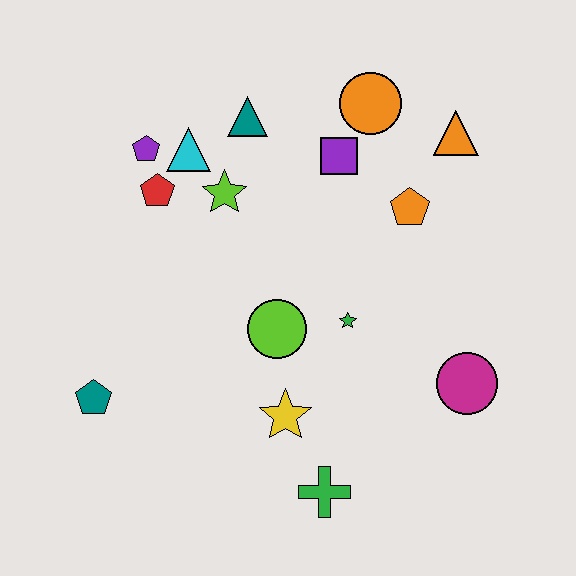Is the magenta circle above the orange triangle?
No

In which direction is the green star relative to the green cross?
The green star is above the green cross.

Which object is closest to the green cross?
The yellow star is closest to the green cross.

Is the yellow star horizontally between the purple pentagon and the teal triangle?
No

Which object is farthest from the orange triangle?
The teal pentagon is farthest from the orange triangle.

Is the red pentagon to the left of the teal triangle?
Yes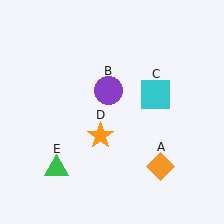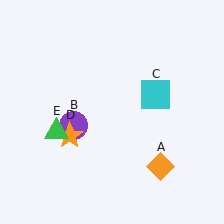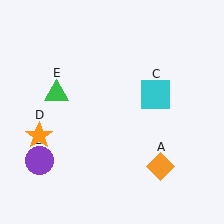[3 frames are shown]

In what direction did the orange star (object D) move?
The orange star (object D) moved left.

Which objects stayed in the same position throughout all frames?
Orange diamond (object A) and cyan square (object C) remained stationary.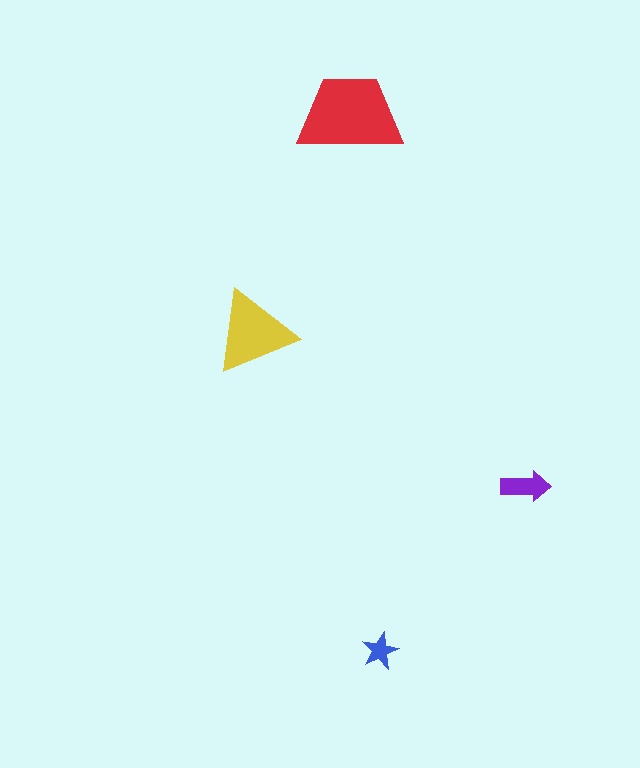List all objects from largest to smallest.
The red trapezoid, the yellow triangle, the purple arrow, the blue star.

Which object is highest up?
The red trapezoid is topmost.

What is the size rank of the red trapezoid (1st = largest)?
1st.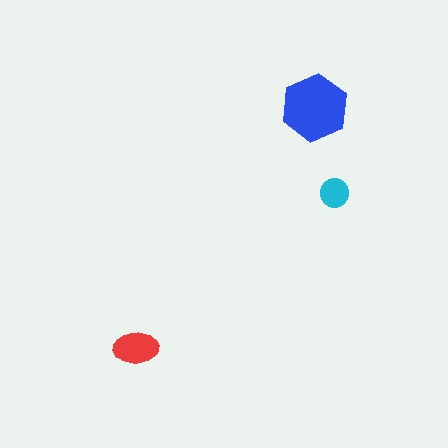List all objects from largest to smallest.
The blue hexagon, the red ellipse, the cyan circle.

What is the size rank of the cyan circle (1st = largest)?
3rd.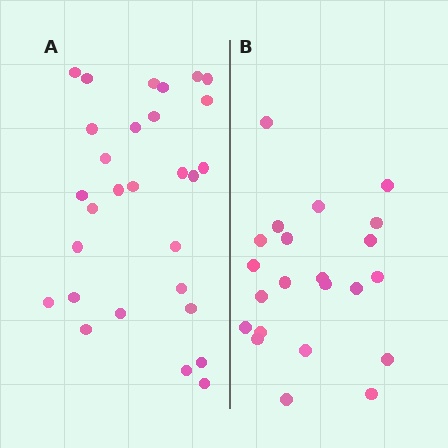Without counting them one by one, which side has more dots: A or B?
Region A (the left region) has more dots.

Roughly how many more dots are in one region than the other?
Region A has roughly 8 or so more dots than region B.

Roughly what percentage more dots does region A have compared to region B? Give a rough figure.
About 30% more.